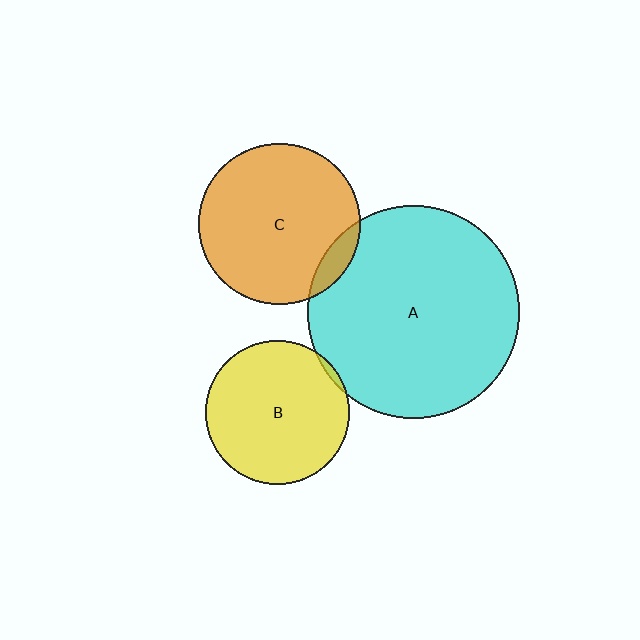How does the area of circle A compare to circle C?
Approximately 1.7 times.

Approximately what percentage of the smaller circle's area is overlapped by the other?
Approximately 10%.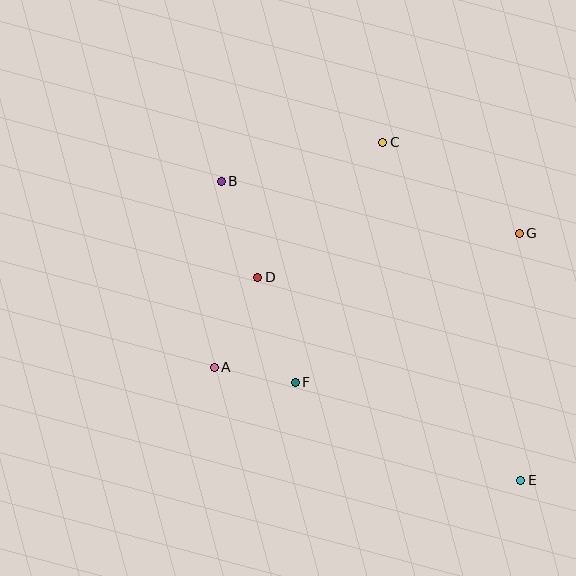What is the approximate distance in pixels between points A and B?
The distance between A and B is approximately 186 pixels.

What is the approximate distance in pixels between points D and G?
The distance between D and G is approximately 266 pixels.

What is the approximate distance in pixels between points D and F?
The distance between D and F is approximately 112 pixels.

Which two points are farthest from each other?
Points B and E are farthest from each other.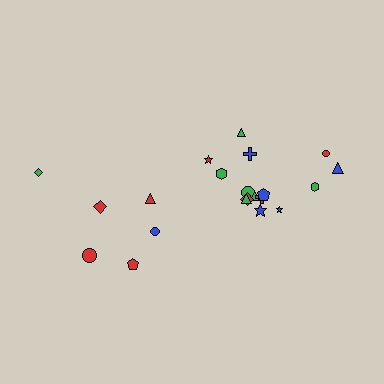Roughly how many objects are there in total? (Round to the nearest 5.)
Roughly 20 objects in total.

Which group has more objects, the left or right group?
The right group.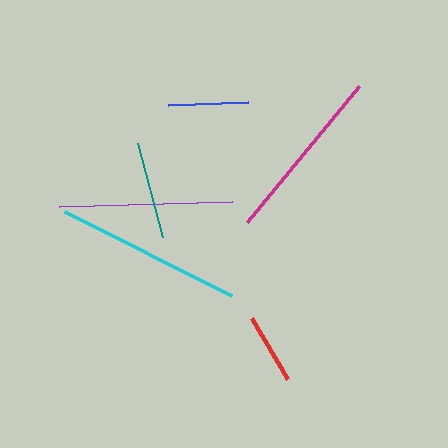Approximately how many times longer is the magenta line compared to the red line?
The magenta line is approximately 2.5 times the length of the red line.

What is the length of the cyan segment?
The cyan segment is approximately 187 pixels long.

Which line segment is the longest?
The cyan line is the longest at approximately 187 pixels.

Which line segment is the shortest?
The red line is the shortest at approximately 71 pixels.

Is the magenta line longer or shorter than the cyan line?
The cyan line is longer than the magenta line.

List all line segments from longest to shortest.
From longest to shortest: cyan, magenta, purple, teal, blue, red.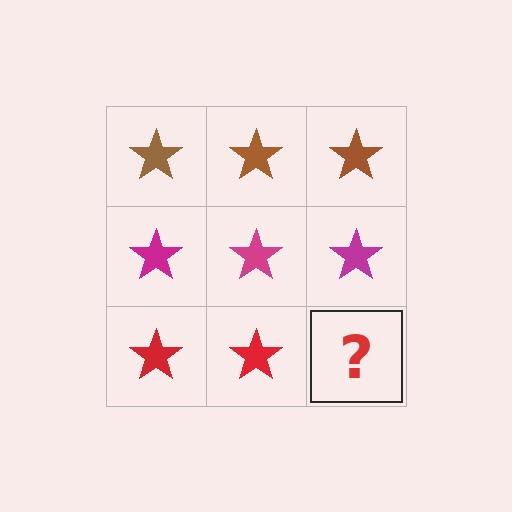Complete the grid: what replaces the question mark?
The question mark should be replaced with a red star.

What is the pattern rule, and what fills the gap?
The rule is that each row has a consistent color. The gap should be filled with a red star.